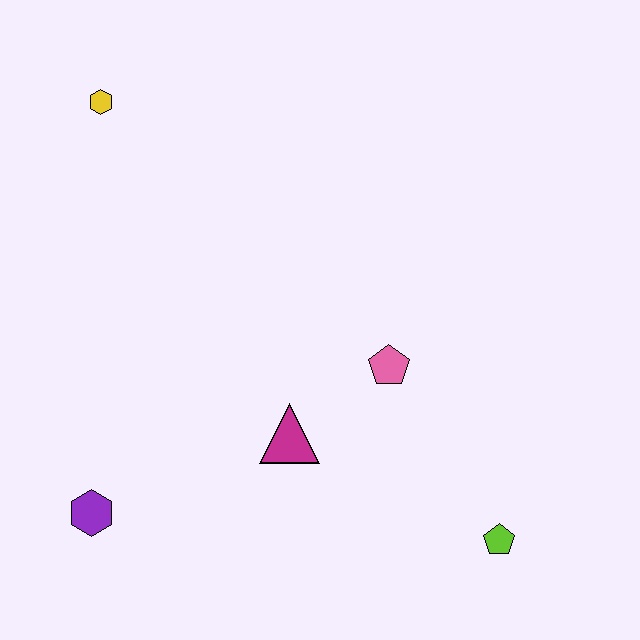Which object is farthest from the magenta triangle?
The yellow hexagon is farthest from the magenta triangle.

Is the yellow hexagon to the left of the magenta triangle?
Yes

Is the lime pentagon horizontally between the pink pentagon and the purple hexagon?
No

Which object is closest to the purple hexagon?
The magenta triangle is closest to the purple hexagon.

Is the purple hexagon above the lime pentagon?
Yes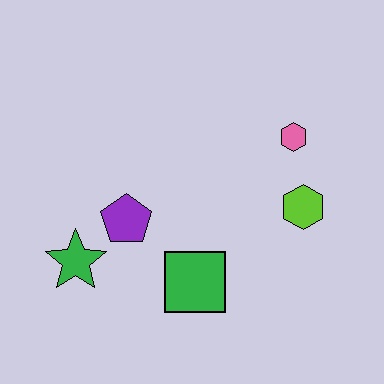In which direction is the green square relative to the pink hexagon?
The green square is below the pink hexagon.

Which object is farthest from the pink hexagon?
The green star is farthest from the pink hexagon.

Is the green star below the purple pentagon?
Yes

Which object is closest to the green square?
The purple pentagon is closest to the green square.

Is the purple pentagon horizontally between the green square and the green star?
Yes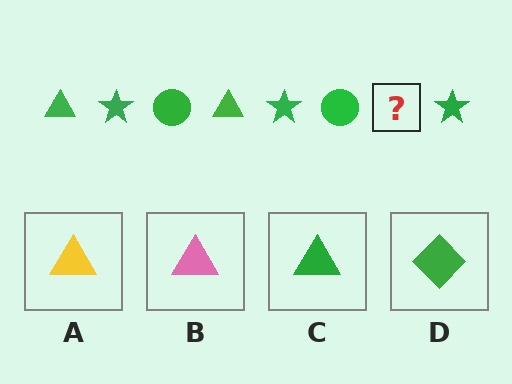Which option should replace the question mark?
Option C.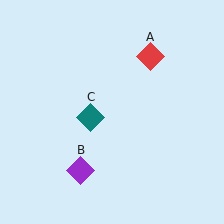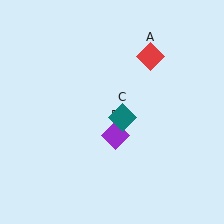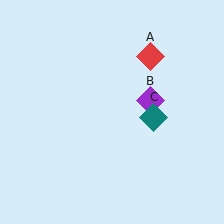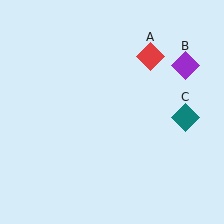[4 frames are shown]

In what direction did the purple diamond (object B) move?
The purple diamond (object B) moved up and to the right.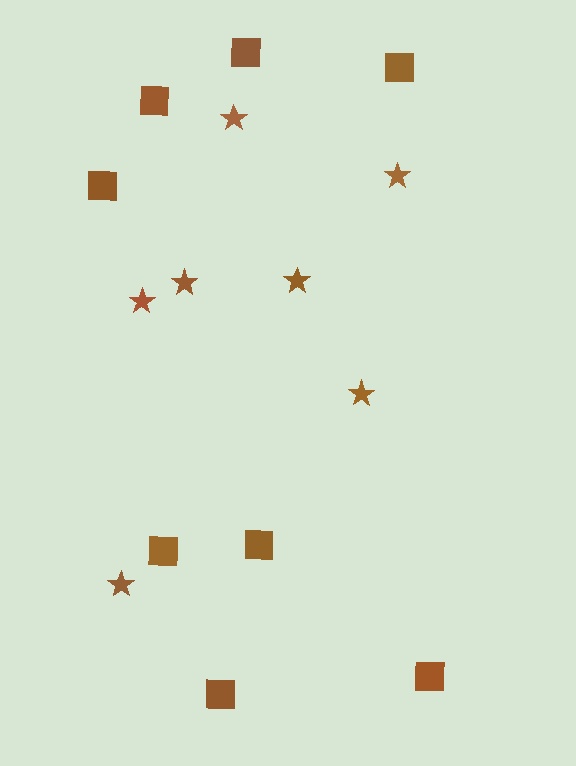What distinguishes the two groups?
There are 2 groups: one group of squares (8) and one group of stars (7).